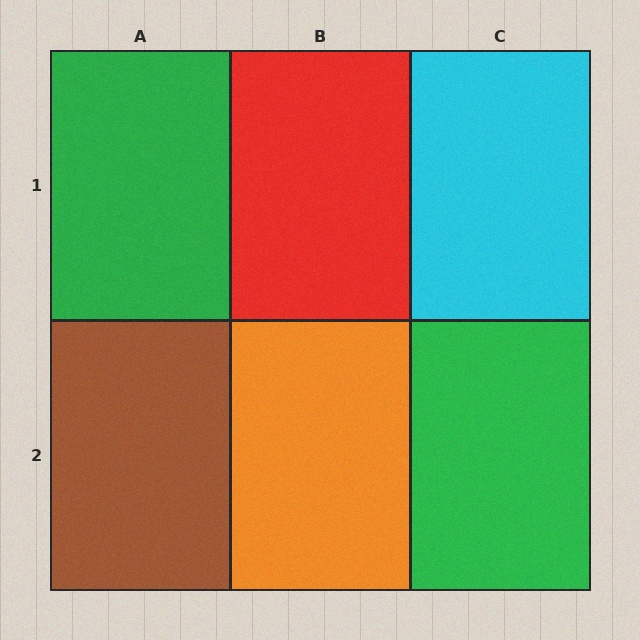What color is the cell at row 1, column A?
Green.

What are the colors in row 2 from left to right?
Brown, orange, green.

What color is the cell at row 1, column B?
Red.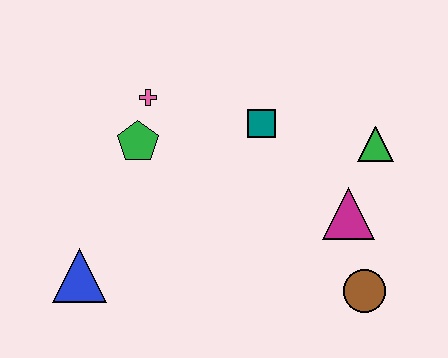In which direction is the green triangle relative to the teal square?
The green triangle is to the right of the teal square.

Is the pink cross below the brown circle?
No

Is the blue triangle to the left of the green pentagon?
Yes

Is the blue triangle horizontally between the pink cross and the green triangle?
No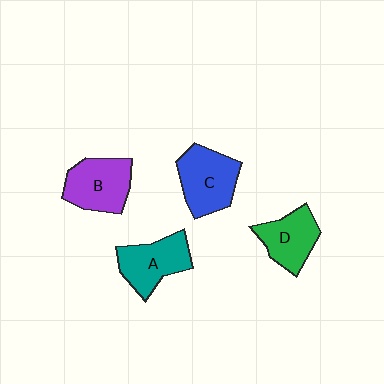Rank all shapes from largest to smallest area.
From largest to smallest: C (blue), B (purple), A (teal), D (green).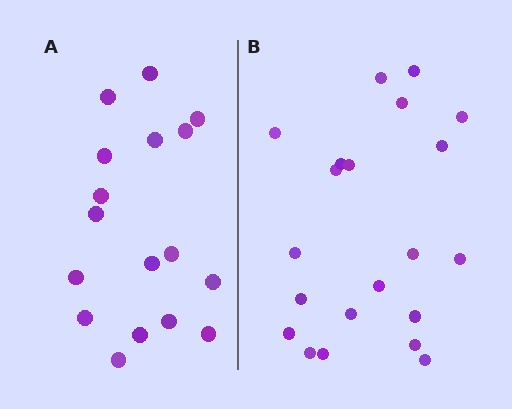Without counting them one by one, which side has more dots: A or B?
Region B (the right region) has more dots.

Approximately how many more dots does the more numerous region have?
Region B has about 4 more dots than region A.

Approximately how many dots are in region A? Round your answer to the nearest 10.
About 20 dots. (The exact count is 17, which rounds to 20.)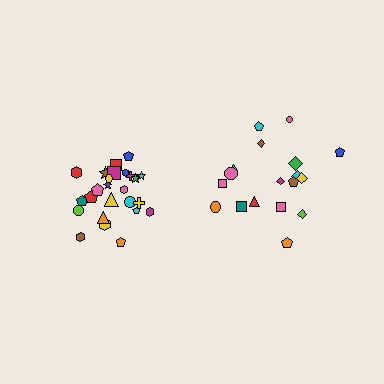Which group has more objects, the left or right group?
The left group.